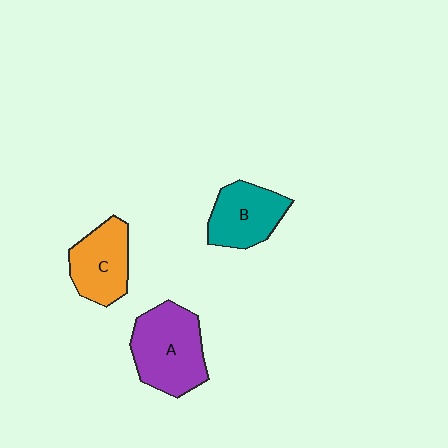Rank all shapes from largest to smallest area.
From largest to smallest: A (purple), C (orange), B (teal).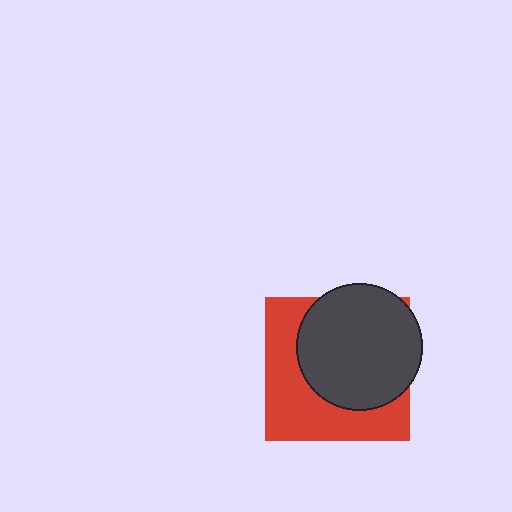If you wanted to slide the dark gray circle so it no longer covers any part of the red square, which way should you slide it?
Slide it toward the upper-right — that is the most direct way to separate the two shapes.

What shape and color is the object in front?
The object in front is a dark gray circle.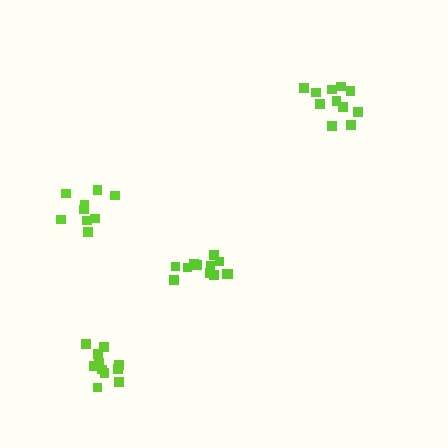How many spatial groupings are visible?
There are 4 spatial groupings.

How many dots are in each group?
Group 1: 11 dots, Group 2: 12 dots, Group 3: 11 dots, Group 4: 9 dots (43 total).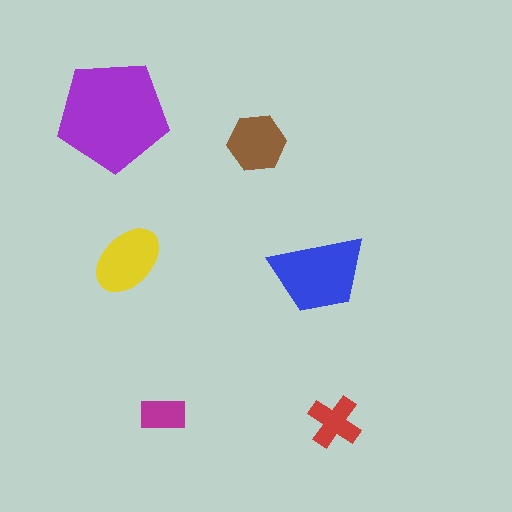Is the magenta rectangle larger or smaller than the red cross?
Smaller.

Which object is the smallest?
The magenta rectangle.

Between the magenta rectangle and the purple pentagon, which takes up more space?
The purple pentagon.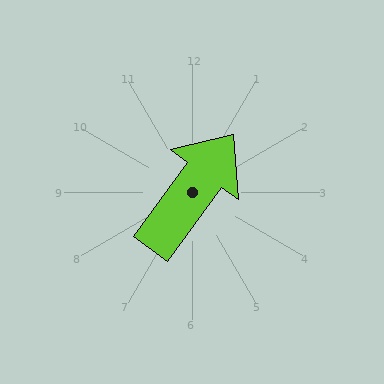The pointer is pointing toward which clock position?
Roughly 1 o'clock.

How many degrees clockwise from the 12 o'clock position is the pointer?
Approximately 36 degrees.